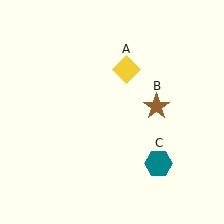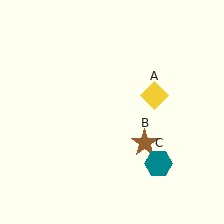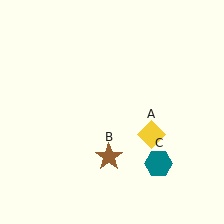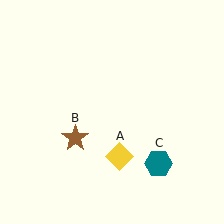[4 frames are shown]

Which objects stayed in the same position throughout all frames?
Teal hexagon (object C) remained stationary.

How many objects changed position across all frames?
2 objects changed position: yellow diamond (object A), brown star (object B).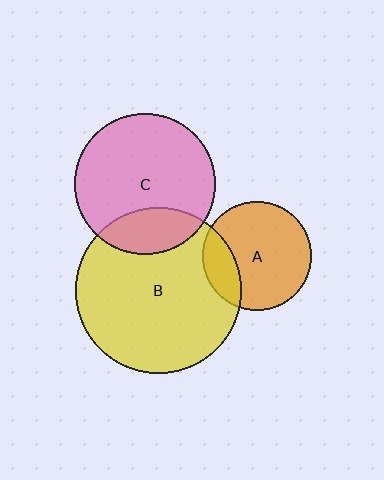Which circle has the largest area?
Circle B (yellow).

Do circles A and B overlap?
Yes.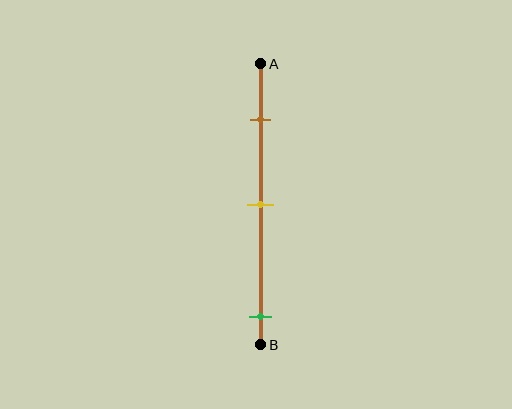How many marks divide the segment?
There are 3 marks dividing the segment.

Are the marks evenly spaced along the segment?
No, the marks are not evenly spaced.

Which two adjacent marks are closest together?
The brown and yellow marks are the closest adjacent pair.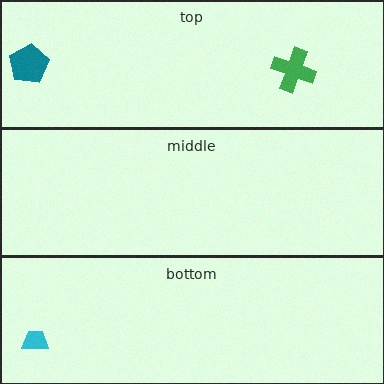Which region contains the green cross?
The top region.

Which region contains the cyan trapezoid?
The bottom region.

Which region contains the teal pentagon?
The top region.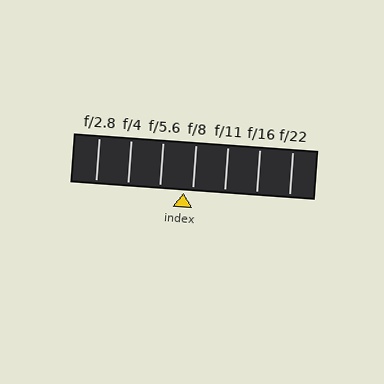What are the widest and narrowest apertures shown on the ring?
The widest aperture shown is f/2.8 and the narrowest is f/22.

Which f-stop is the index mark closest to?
The index mark is closest to f/8.